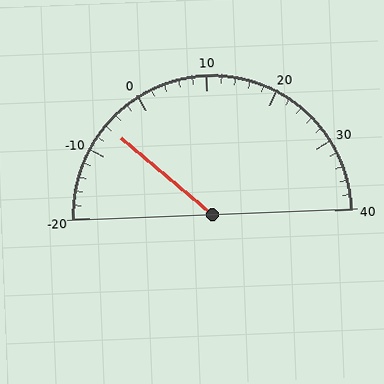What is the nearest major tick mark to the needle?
The nearest major tick mark is -10.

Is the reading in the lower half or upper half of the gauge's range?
The reading is in the lower half of the range (-20 to 40).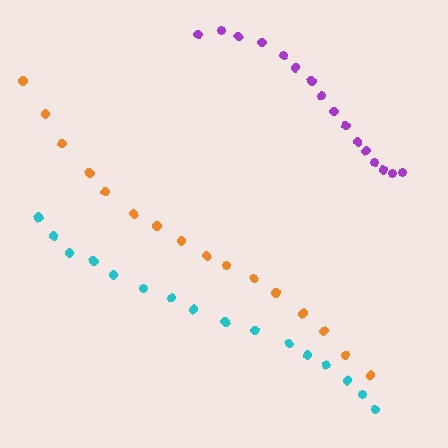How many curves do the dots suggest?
There are 3 distinct paths.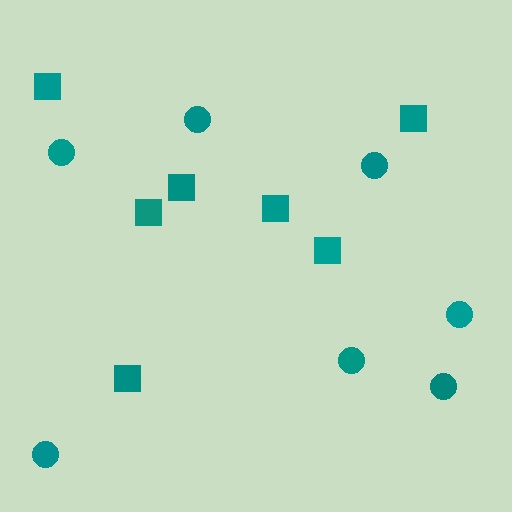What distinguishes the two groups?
There are 2 groups: one group of squares (7) and one group of circles (7).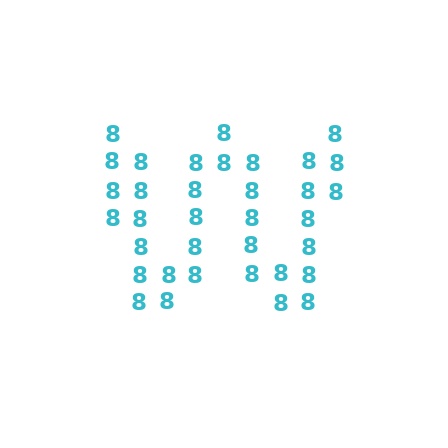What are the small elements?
The small elements are digit 8's.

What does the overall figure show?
The overall figure shows the letter W.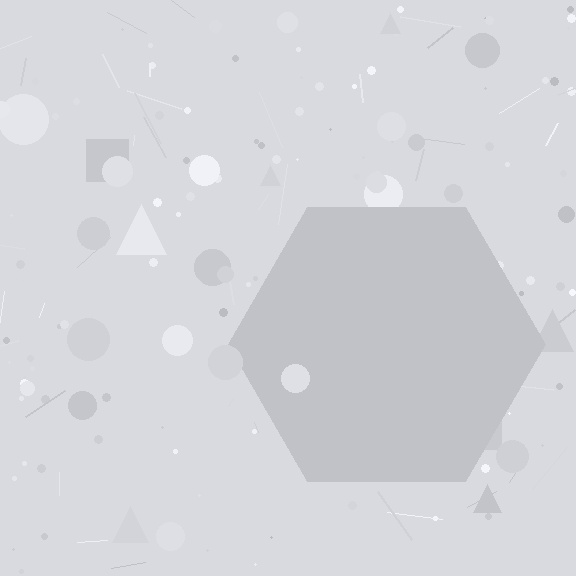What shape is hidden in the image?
A hexagon is hidden in the image.